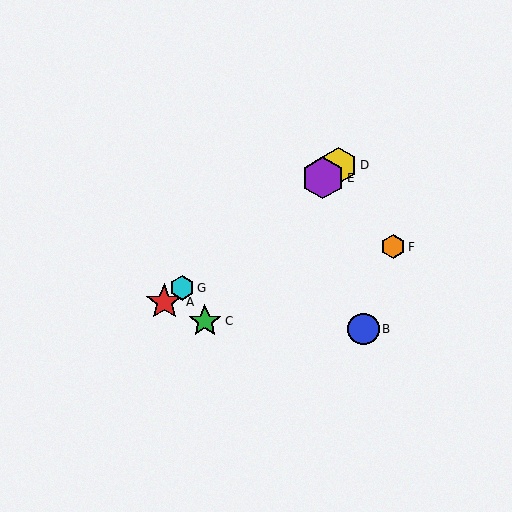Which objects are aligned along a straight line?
Objects A, D, E, G are aligned along a straight line.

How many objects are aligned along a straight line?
4 objects (A, D, E, G) are aligned along a straight line.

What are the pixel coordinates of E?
Object E is at (323, 178).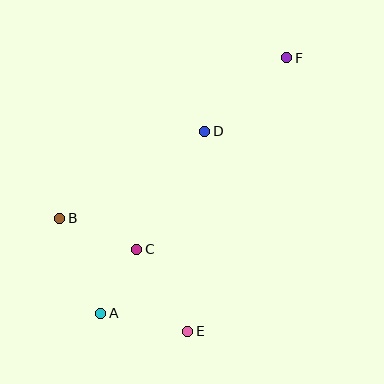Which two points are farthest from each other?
Points A and F are farthest from each other.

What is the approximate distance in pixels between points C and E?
The distance between C and E is approximately 97 pixels.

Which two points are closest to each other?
Points A and C are closest to each other.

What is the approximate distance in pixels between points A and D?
The distance between A and D is approximately 210 pixels.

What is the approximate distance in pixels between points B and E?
The distance between B and E is approximately 171 pixels.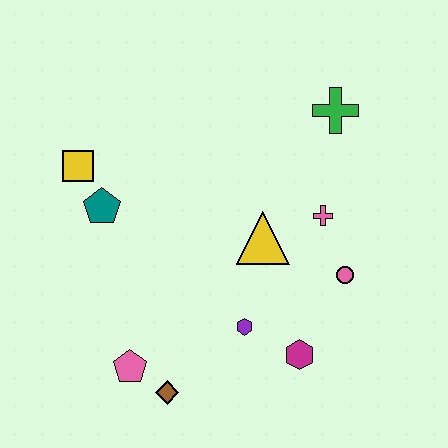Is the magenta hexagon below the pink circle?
Yes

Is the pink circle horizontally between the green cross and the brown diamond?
No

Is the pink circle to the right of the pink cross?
Yes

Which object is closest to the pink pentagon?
The brown diamond is closest to the pink pentagon.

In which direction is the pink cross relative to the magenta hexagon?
The pink cross is above the magenta hexagon.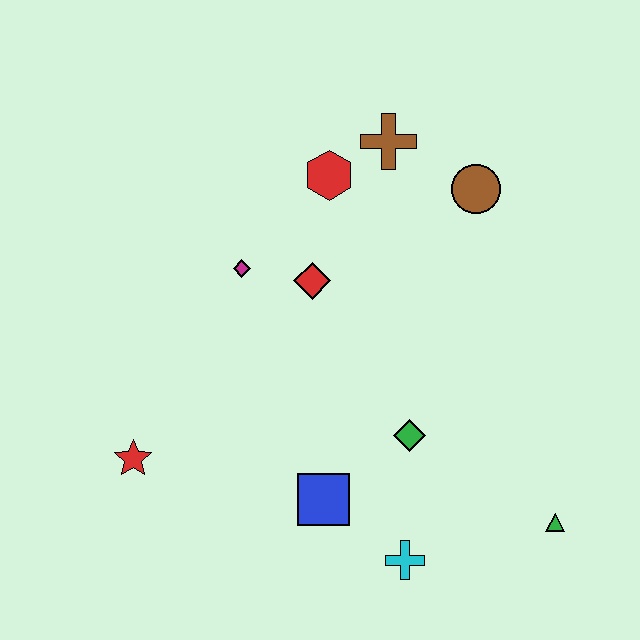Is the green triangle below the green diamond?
Yes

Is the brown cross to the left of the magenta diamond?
No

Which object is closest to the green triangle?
The cyan cross is closest to the green triangle.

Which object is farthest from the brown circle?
The red star is farthest from the brown circle.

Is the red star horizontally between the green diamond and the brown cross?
No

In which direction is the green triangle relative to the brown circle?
The green triangle is below the brown circle.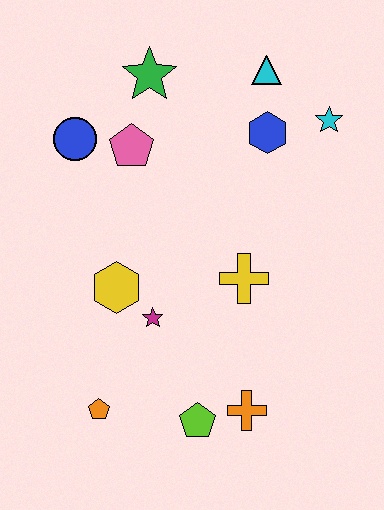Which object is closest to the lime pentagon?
The orange cross is closest to the lime pentagon.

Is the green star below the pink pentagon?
No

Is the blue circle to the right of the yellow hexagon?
No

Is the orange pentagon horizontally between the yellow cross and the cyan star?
No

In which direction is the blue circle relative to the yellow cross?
The blue circle is to the left of the yellow cross.